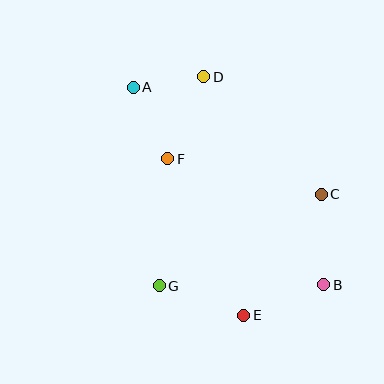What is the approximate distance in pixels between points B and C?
The distance between B and C is approximately 90 pixels.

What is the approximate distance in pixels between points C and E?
The distance between C and E is approximately 144 pixels.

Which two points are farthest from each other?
Points A and B are farthest from each other.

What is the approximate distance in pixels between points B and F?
The distance between B and F is approximately 200 pixels.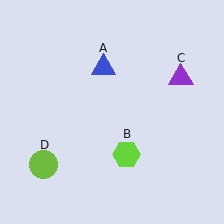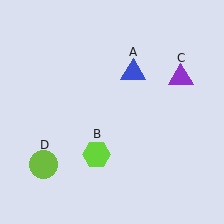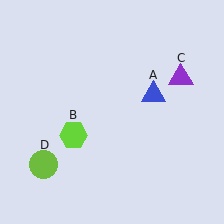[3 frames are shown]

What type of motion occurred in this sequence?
The blue triangle (object A), lime hexagon (object B) rotated clockwise around the center of the scene.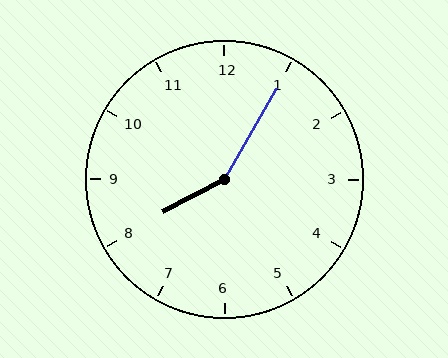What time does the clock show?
8:05.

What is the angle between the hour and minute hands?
Approximately 148 degrees.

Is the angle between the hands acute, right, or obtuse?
It is obtuse.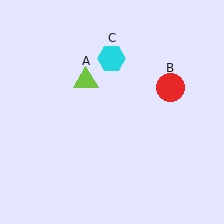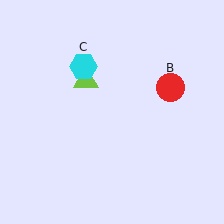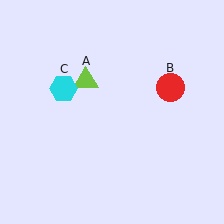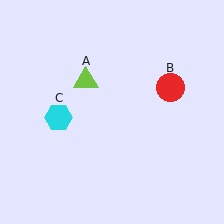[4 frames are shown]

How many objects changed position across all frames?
1 object changed position: cyan hexagon (object C).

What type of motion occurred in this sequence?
The cyan hexagon (object C) rotated counterclockwise around the center of the scene.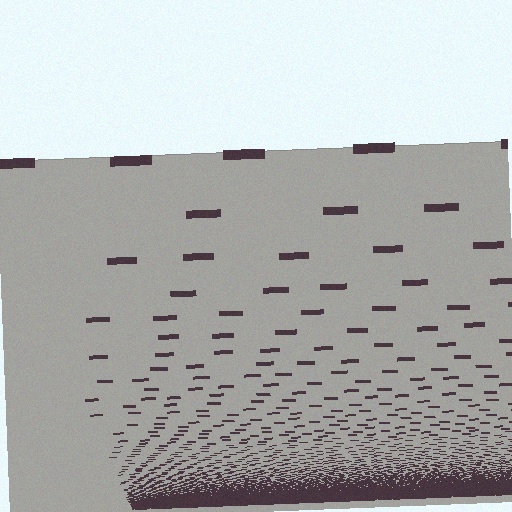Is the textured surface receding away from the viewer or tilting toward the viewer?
The surface appears to tilt toward the viewer. Texture elements get larger and sparser toward the top.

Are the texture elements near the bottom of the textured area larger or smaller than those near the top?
Smaller. The gradient is inverted — elements near the bottom are smaller and denser.